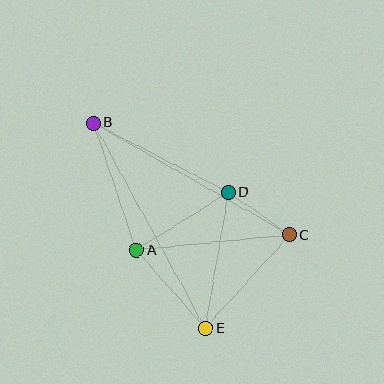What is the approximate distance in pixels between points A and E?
The distance between A and E is approximately 105 pixels.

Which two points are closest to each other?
Points C and D are closest to each other.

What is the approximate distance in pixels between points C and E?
The distance between C and E is approximately 125 pixels.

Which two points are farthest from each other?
Points B and E are farthest from each other.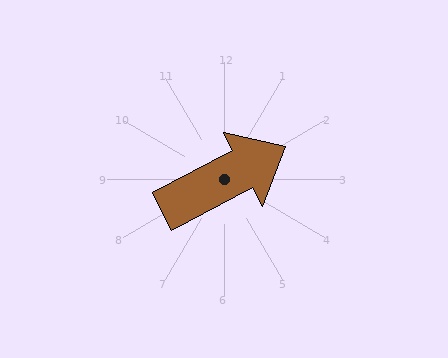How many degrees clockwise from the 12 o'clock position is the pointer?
Approximately 62 degrees.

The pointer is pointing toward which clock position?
Roughly 2 o'clock.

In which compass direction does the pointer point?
Northeast.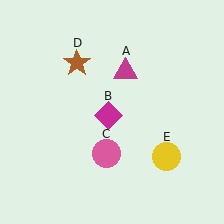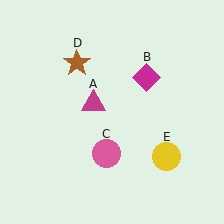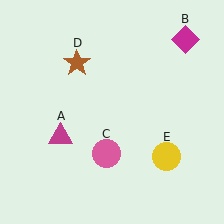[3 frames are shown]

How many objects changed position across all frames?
2 objects changed position: magenta triangle (object A), magenta diamond (object B).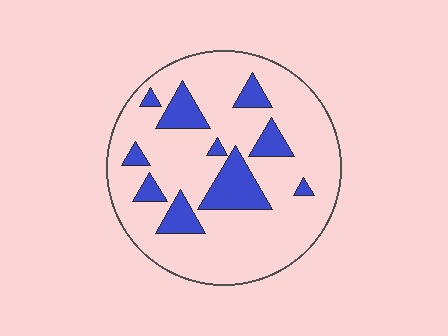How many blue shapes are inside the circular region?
10.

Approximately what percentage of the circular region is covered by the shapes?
Approximately 20%.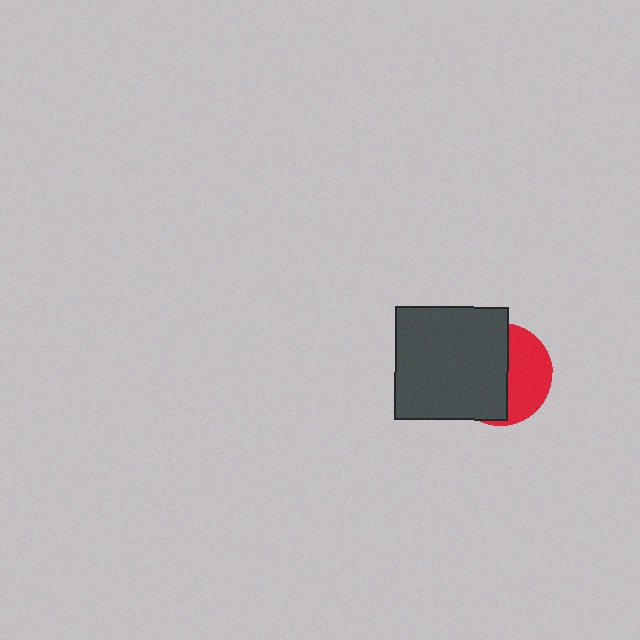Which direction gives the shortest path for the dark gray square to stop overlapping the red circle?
Moving left gives the shortest separation.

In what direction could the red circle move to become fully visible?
The red circle could move right. That would shift it out from behind the dark gray square entirely.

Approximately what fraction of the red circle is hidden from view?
Roughly 59% of the red circle is hidden behind the dark gray square.